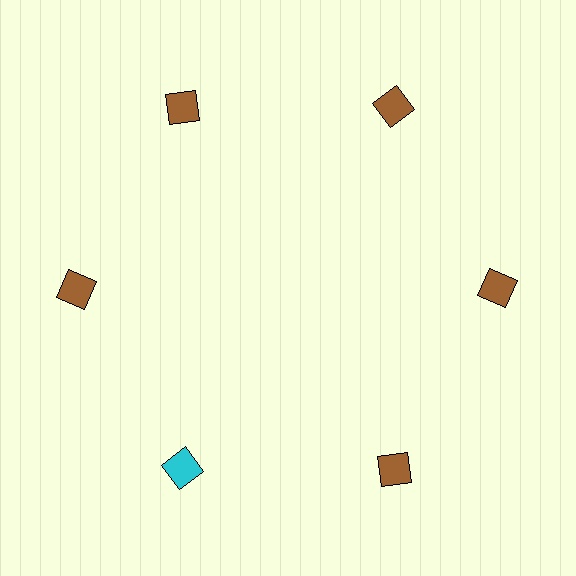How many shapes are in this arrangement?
There are 6 shapes arranged in a ring pattern.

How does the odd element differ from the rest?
It has a different color: cyan instead of brown.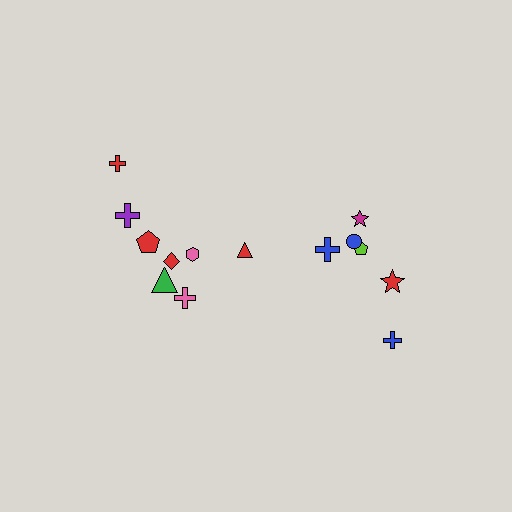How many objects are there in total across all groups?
There are 14 objects.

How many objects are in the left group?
There are 8 objects.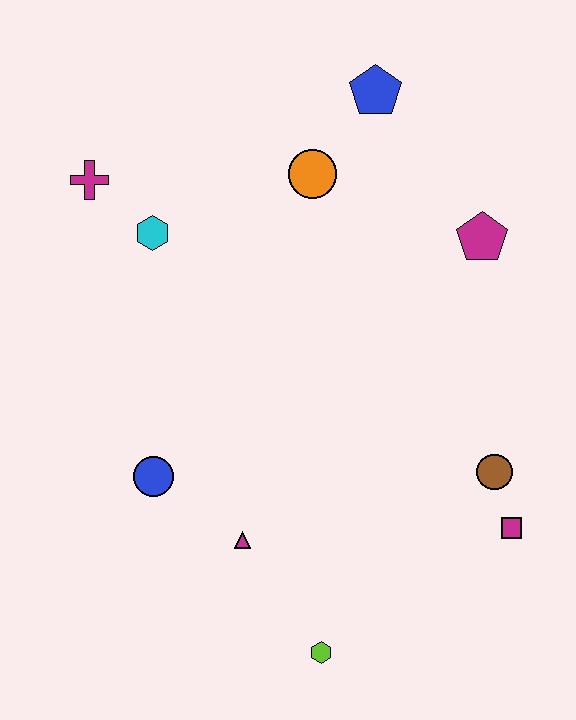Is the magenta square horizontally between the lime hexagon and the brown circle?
No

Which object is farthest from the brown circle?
The magenta cross is farthest from the brown circle.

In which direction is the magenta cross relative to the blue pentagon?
The magenta cross is to the left of the blue pentagon.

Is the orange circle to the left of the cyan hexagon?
No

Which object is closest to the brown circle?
The magenta square is closest to the brown circle.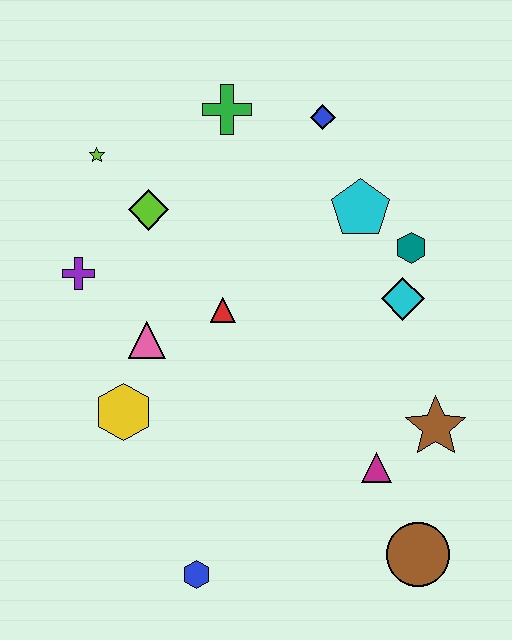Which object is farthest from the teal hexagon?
The blue hexagon is farthest from the teal hexagon.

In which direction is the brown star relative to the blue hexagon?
The brown star is to the right of the blue hexagon.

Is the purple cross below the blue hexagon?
No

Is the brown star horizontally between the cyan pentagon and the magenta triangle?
No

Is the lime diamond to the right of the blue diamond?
No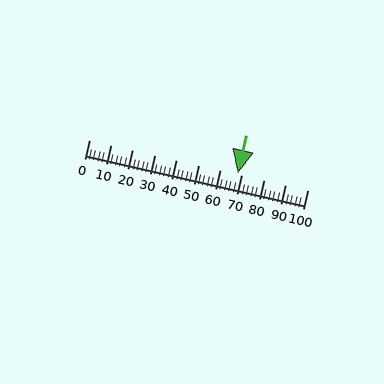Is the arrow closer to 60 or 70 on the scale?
The arrow is closer to 70.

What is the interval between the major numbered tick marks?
The major tick marks are spaced 10 units apart.